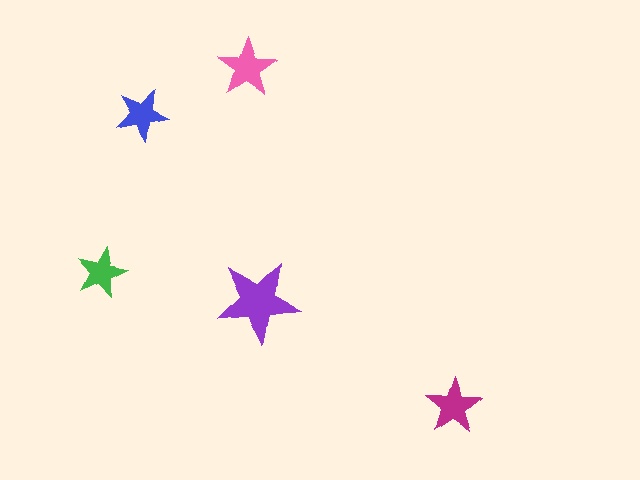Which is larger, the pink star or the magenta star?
The pink one.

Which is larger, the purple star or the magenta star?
The purple one.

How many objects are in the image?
There are 5 objects in the image.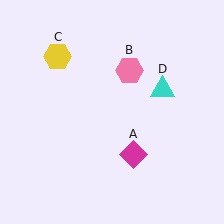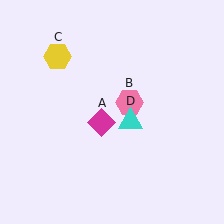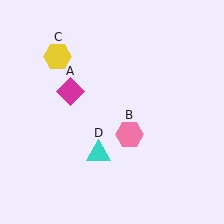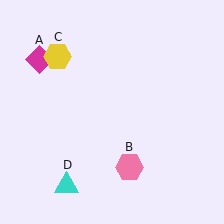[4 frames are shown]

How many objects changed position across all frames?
3 objects changed position: magenta diamond (object A), pink hexagon (object B), cyan triangle (object D).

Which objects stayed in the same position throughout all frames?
Yellow hexagon (object C) remained stationary.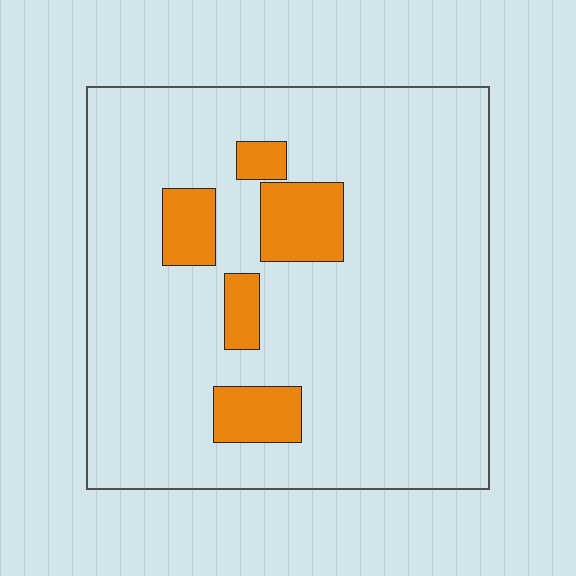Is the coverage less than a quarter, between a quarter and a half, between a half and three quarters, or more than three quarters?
Less than a quarter.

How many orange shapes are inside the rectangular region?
5.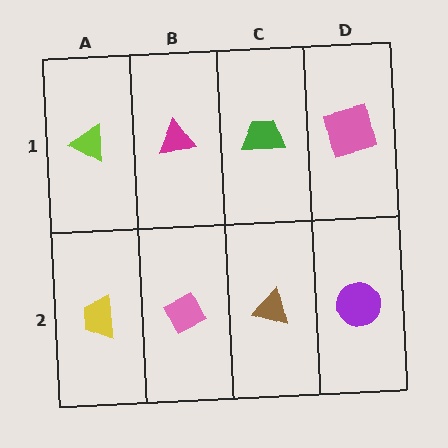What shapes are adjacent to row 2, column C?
A green trapezoid (row 1, column C), a pink diamond (row 2, column B), a purple circle (row 2, column D).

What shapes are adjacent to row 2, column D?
A pink square (row 1, column D), a brown triangle (row 2, column C).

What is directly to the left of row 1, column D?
A green trapezoid.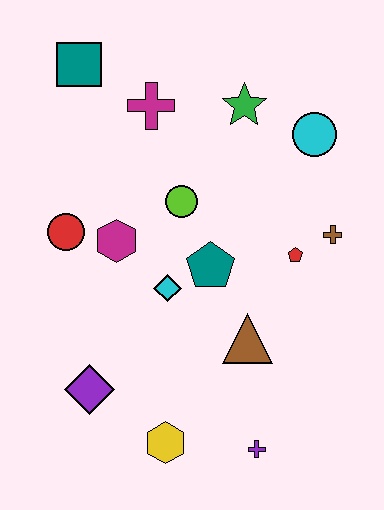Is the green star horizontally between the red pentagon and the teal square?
Yes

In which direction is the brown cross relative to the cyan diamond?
The brown cross is to the right of the cyan diamond.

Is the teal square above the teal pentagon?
Yes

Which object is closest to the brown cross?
The red pentagon is closest to the brown cross.